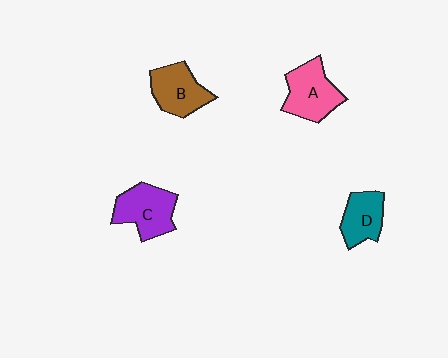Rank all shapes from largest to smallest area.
From largest to smallest: C (purple), A (pink), B (brown), D (teal).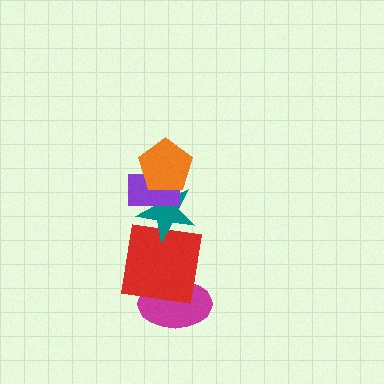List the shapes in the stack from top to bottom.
From top to bottom: the orange pentagon, the purple rectangle, the teal star, the red square, the magenta ellipse.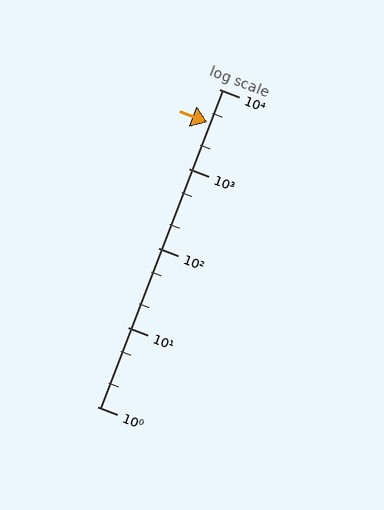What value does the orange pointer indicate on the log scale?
The pointer indicates approximately 3800.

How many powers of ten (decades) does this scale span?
The scale spans 4 decades, from 1 to 10000.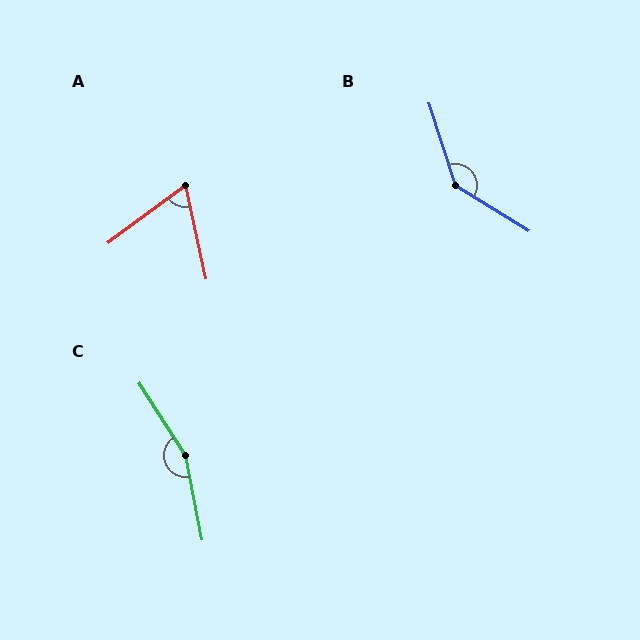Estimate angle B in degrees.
Approximately 139 degrees.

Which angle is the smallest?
A, at approximately 66 degrees.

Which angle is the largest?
C, at approximately 159 degrees.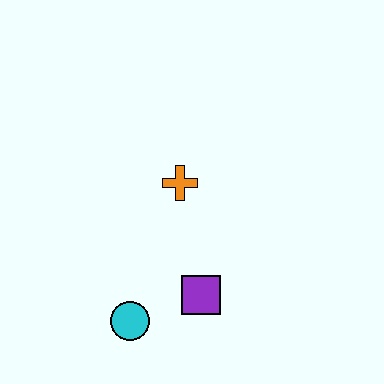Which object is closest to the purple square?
The cyan circle is closest to the purple square.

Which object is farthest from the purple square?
The orange cross is farthest from the purple square.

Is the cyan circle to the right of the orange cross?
No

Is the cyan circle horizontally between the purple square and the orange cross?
No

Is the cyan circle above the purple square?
No